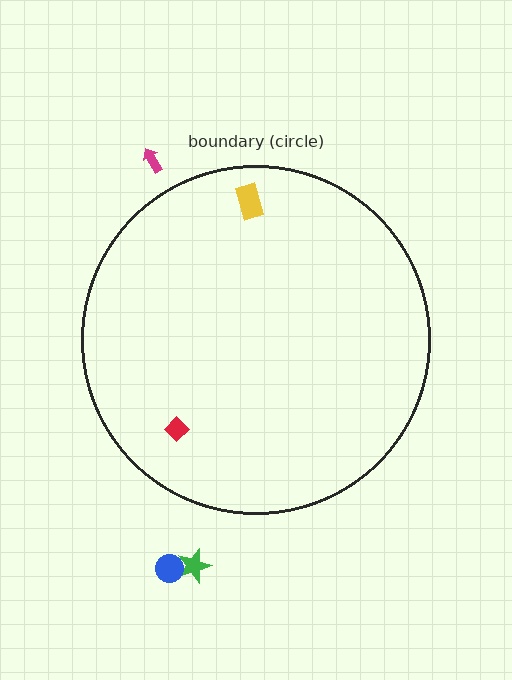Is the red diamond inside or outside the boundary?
Inside.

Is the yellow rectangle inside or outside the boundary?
Inside.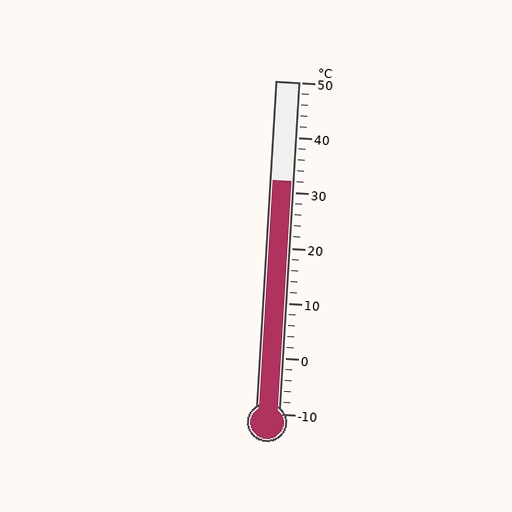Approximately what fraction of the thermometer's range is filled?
The thermometer is filled to approximately 70% of its range.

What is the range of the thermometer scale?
The thermometer scale ranges from -10°C to 50°C.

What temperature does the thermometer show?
The thermometer shows approximately 32°C.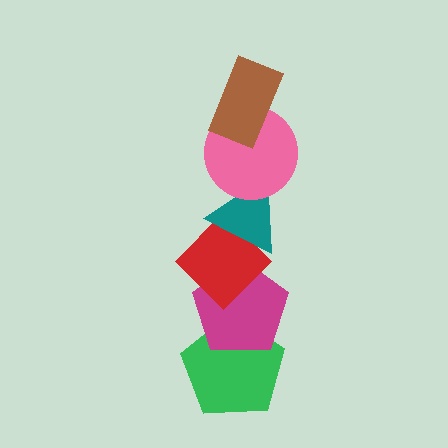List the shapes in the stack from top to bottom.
From top to bottom: the brown rectangle, the pink circle, the teal triangle, the red diamond, the magenta pentagon, the green pentagon.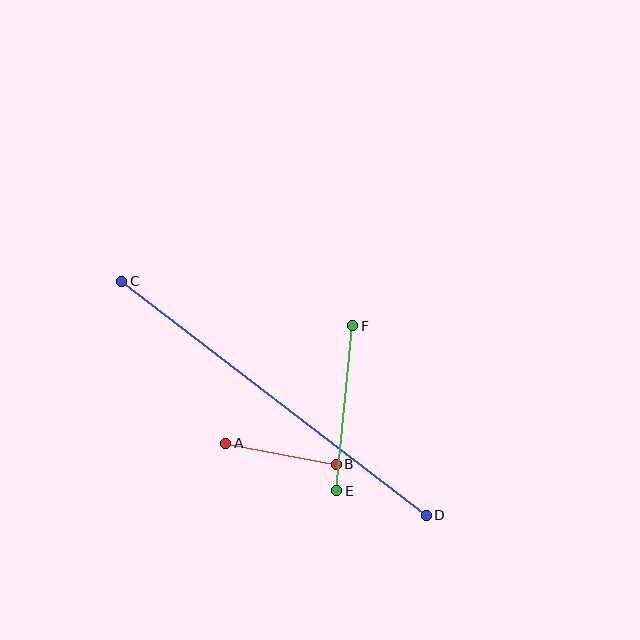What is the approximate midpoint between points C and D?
The midpoint is at approximately (274, 398) pixels.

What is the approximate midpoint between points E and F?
The midpoint is at approximately (345, 408) pixels.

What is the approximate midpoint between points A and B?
The midpoint is at approximately (281, 454) pixels.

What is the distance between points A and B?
The distance is approximately 113 pixels.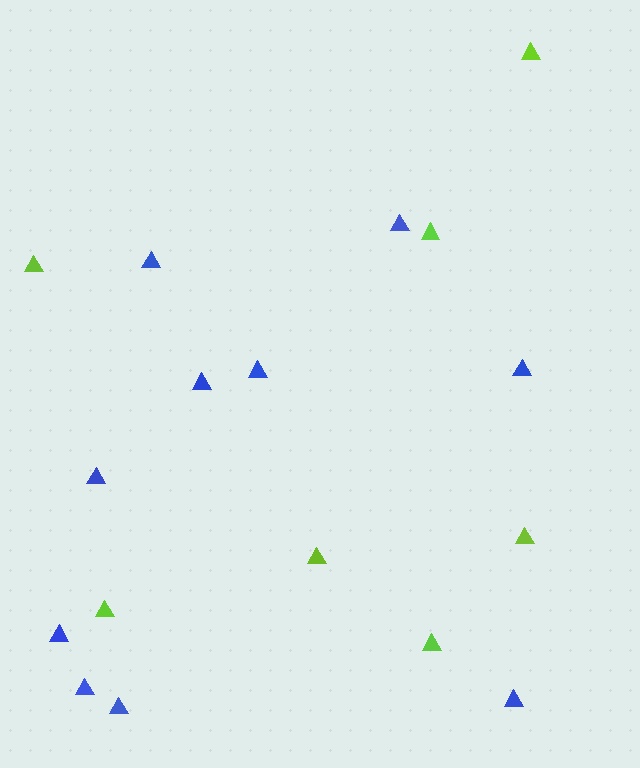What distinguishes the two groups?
There are 2 groups: one group of lime triangles (7) and one group of blue triangles (10).